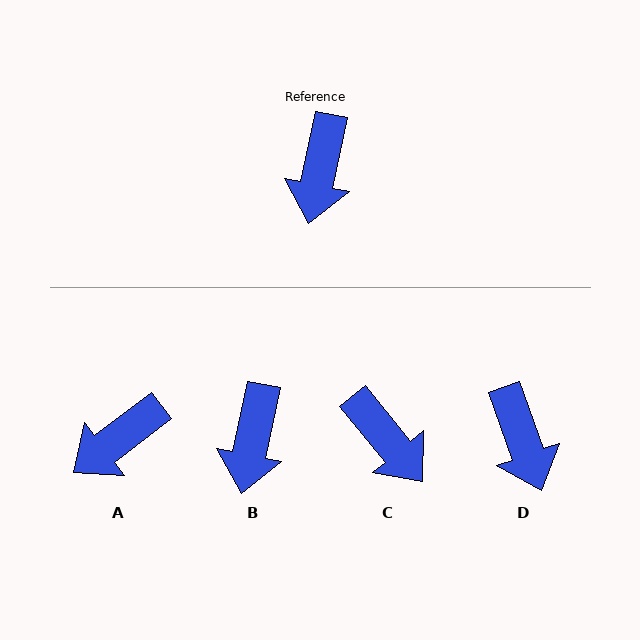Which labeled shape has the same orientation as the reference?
B.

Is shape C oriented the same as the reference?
No, it is off by about 51 degrees.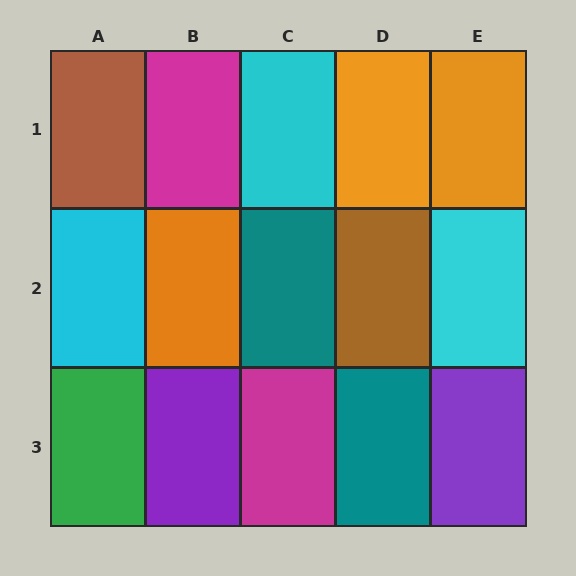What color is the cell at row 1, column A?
Brown.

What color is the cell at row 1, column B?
Magenta.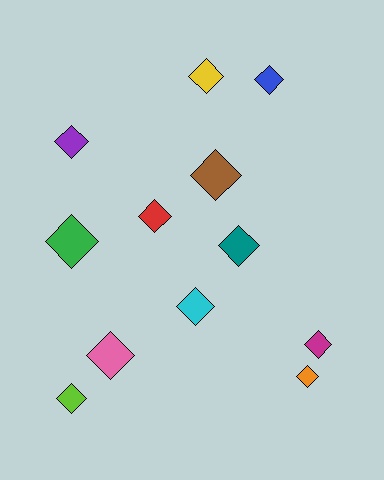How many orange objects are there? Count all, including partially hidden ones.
There is 1 orange object.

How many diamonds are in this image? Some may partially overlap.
There are 12 diamonds.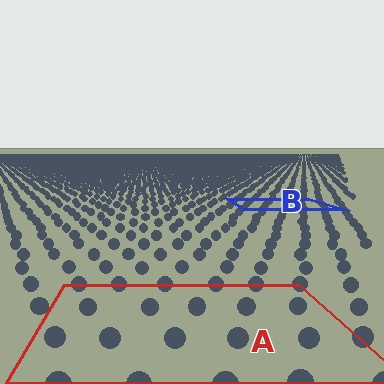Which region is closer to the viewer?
Region A is closer. The texture elements there are larger and more spread out.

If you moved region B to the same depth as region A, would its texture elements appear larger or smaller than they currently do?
They would appear larger. At a closer depth, the same texture elements are projected at a bigger on-screen size.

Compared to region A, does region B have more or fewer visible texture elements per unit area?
Region B has more texture elements per unit area — they are packed more densely because it is farther away.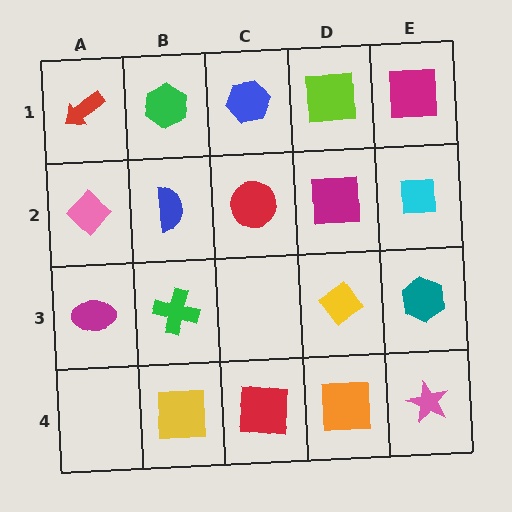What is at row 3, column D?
A yellow diamond.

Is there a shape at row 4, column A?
No, that cell is empty.